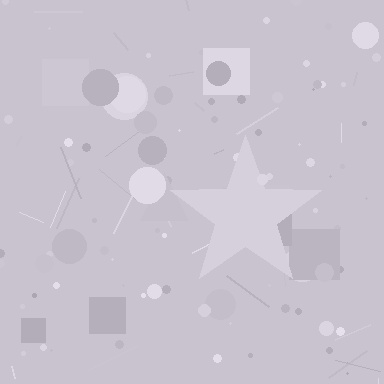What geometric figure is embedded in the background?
A star is embedded in the background.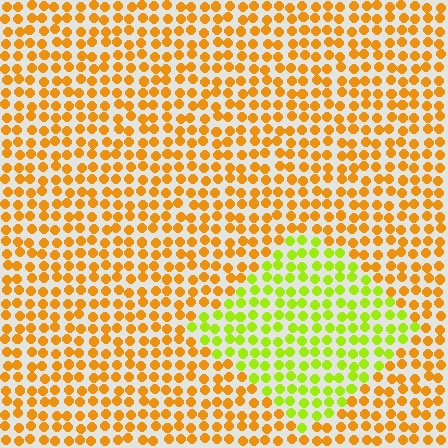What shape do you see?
I see a diamond.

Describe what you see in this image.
The image is filled with small orange elements in a uniform arrangement. A diamond-shaped region is visible where the elements are tinted to a slightly different hue, forming a subtle color boundary.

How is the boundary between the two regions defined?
The boundary is defined purely by a slight shift in hue (about 46 degrees). Spacing, size, and orientation are identical on both sides.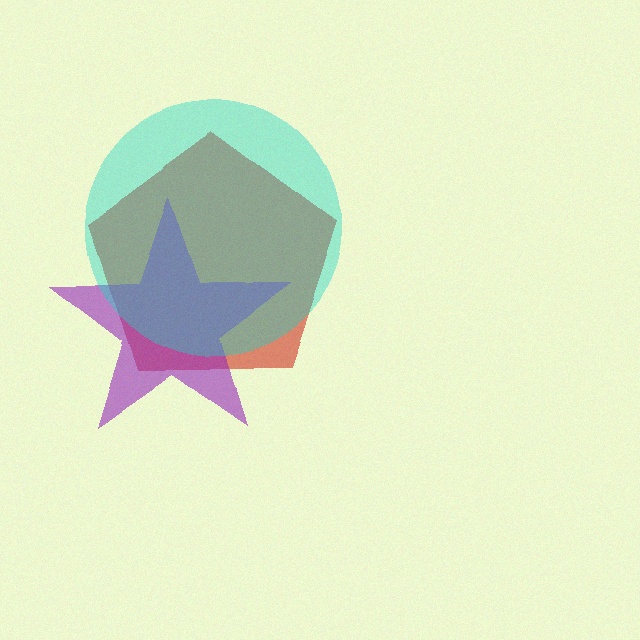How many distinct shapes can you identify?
There are 3 distinct shapes: a red pentagon, a purple star, a cyan circle.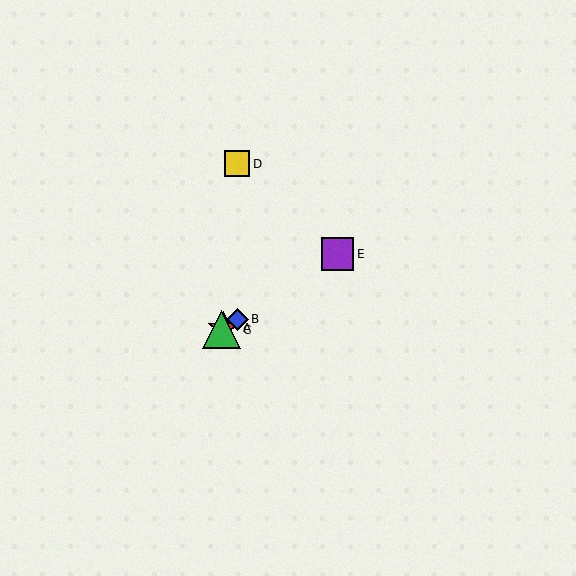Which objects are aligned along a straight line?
Objects A, B, C, E are aligned along a straight line.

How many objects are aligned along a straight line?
4 objects (A, B, C, E) are aligned along a straight line.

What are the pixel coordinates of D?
Object D is at (238, 163).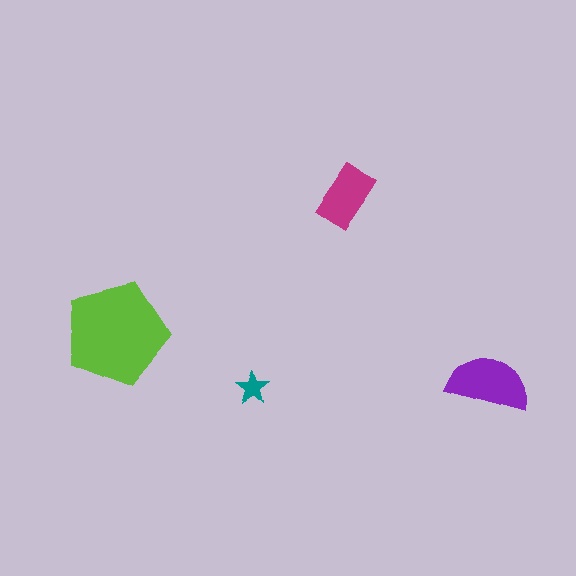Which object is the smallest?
The teal star.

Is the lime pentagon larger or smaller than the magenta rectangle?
Larger.